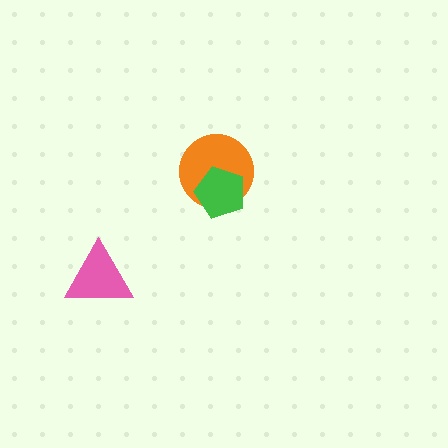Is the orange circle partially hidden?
Yes, it is partially covered by another shape.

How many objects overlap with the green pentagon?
1 object overlaps with the green pentagon.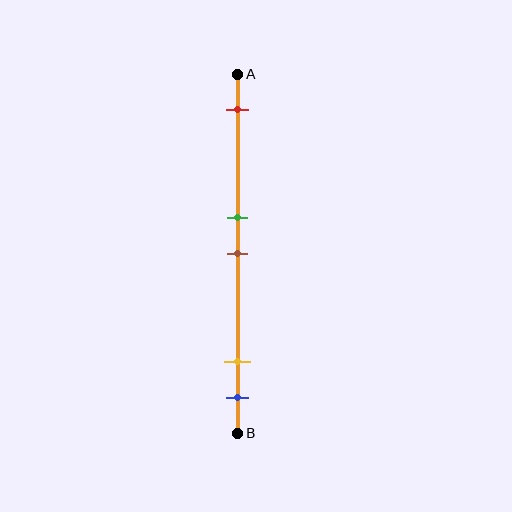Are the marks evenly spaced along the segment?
No, the marks are not evenly spaced.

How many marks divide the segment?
There are 5 marks dividing the segment.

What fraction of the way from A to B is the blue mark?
The blue mark is approximately 90% (0.9) of the way from A to B.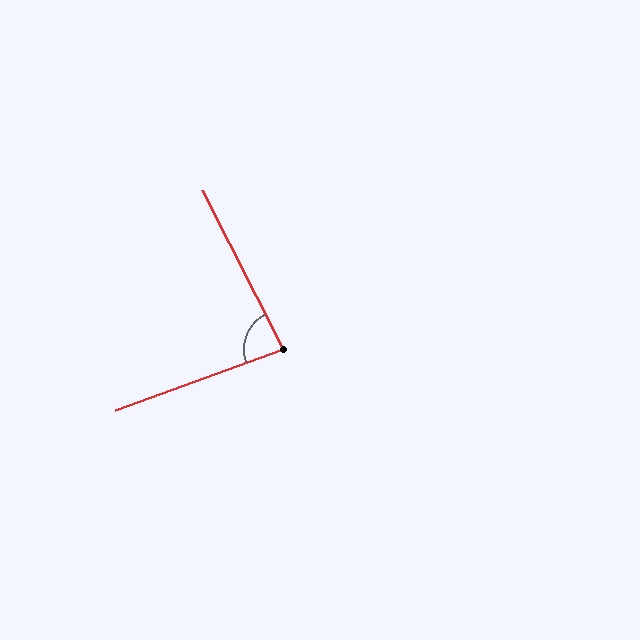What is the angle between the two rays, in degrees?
Approximately 83 degrees.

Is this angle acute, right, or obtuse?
It is acute.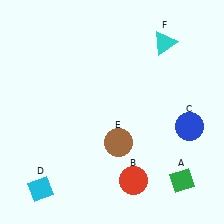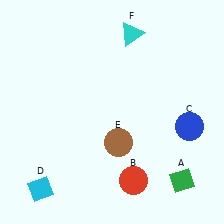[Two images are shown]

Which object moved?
The cyan triangle (F) moved left.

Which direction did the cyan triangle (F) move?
The cyan triangle (F) moved left.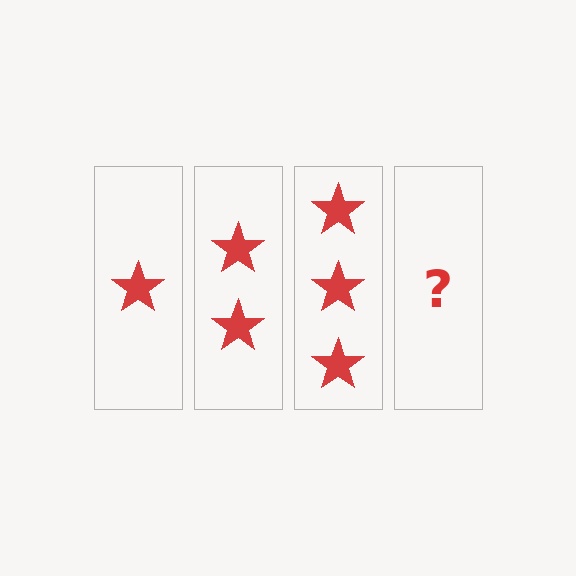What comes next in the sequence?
The next element should be 4 stars.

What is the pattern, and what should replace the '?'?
The pattern is that each step adds one more star. The '?' should be 4 stars.